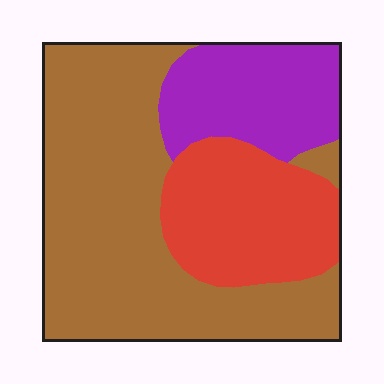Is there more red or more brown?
Brown.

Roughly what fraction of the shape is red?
Red takes up between a sixth and a third of the shape.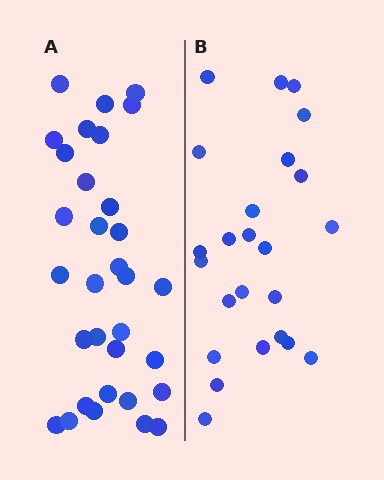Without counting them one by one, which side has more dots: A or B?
Region A (the left region) has more dots.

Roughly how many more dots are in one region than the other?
Region A has roughly 8 or so more dots than region B.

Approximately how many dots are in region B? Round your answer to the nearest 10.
About 20 dots. (The exact count is 24, which rounds to 20.)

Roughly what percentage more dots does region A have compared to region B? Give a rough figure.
About 35% more.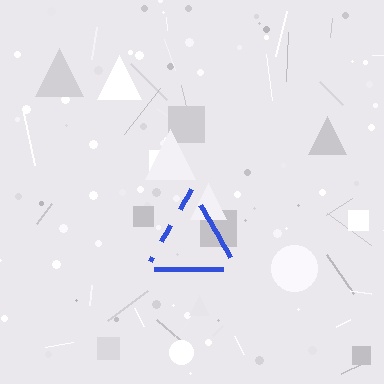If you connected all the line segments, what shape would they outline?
They would outline a triangle.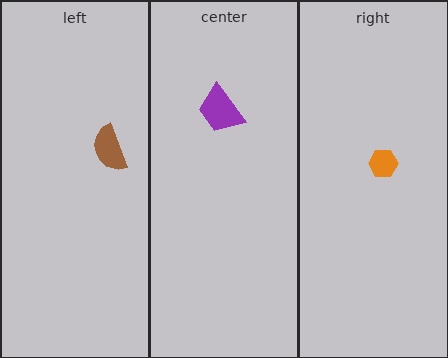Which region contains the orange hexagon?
The right region.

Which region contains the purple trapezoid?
The center region.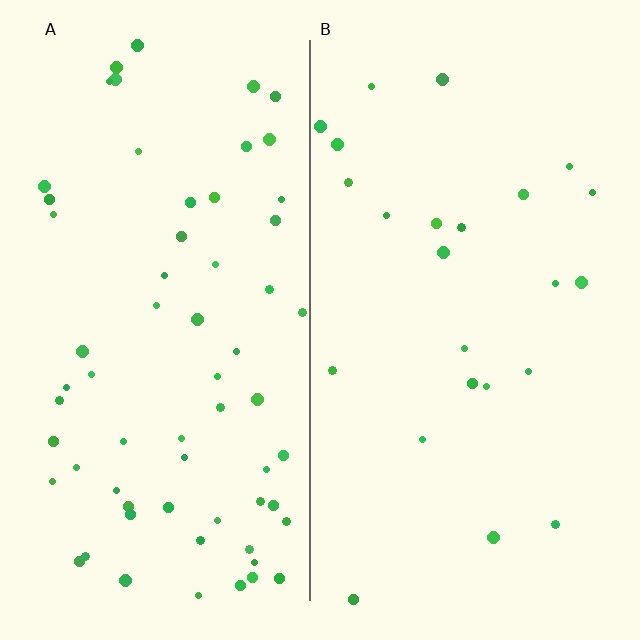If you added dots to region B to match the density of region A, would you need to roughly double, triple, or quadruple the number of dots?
Approximately triple.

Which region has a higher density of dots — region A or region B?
A (the left).